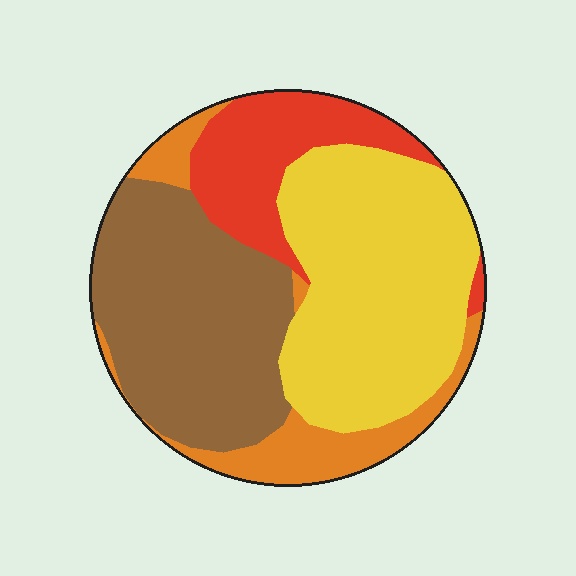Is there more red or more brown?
Brown.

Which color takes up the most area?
Yellow, at roughly 35%.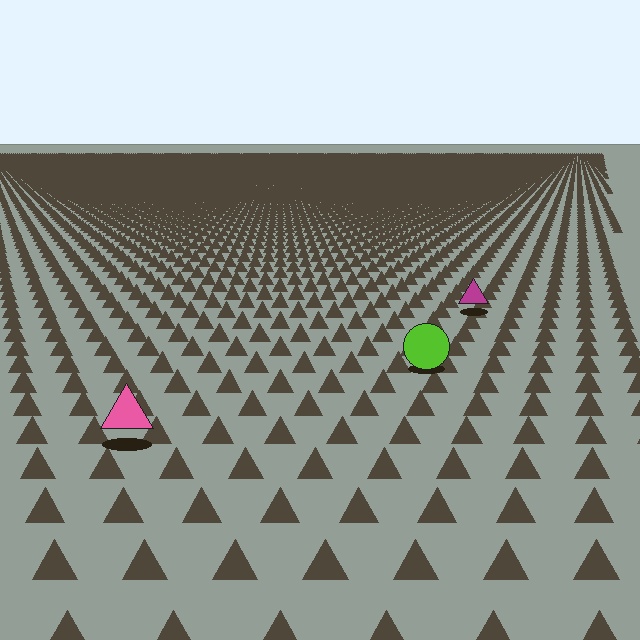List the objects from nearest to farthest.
From nearest to farthest: the pink triangle, the lime circle, the magenta triangle.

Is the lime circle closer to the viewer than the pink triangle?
No. The pink triangle is closer — you can tell from the texture gradient: the ground texture is coarser near it.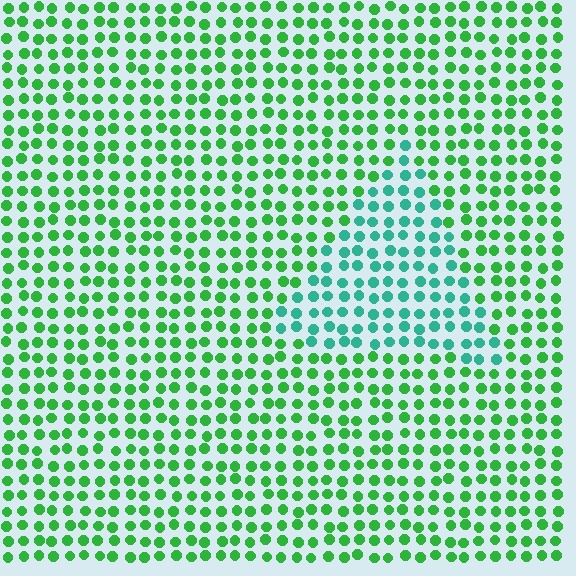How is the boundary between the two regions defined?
The boundary is defined purely by a slight shift in hue (about 40 degrees). Spacing, size, and orientation are identical on both sides.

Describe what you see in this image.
The image is filled with small green elements in a uniform arrangement. A triangle-shaped region is visible where the elements are tinted to a slightly different hue, forming a subtle color boundary.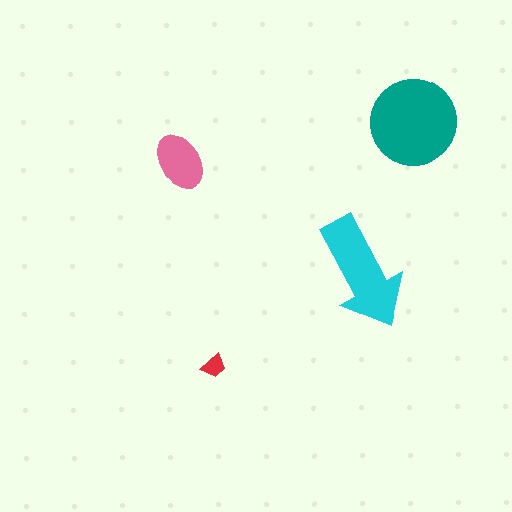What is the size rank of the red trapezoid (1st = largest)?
4th.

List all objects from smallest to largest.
The red trapezoid, the pink ellipse, the cyan arrow, the teal circle.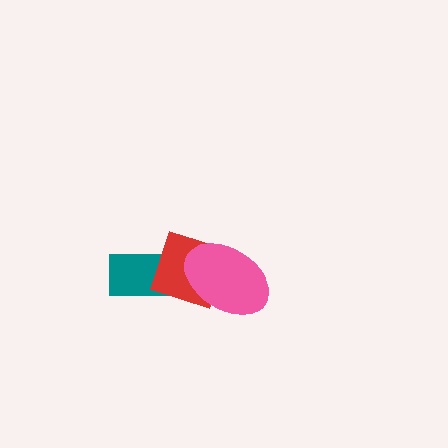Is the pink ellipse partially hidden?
No, no other shape covers it.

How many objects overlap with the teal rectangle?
1 object overlaps with the teal rectangle.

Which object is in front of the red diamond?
The pink ellipse is in front of the red diamond.